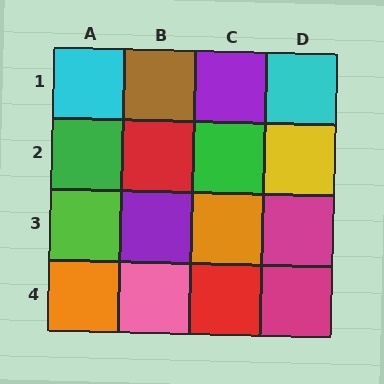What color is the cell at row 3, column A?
Lime.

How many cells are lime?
1 cell is lime.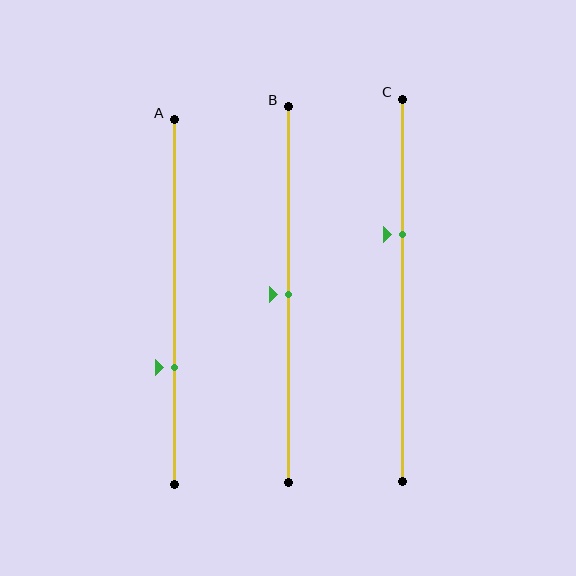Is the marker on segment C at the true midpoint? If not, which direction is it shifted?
No, the marker on segment C is shifted upward by about 15% of the segment length.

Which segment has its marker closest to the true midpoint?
Segment B has its marker closest to the true midpoint.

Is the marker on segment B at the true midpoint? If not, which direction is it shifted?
Yes, the marker on segment B is at the true midpoint.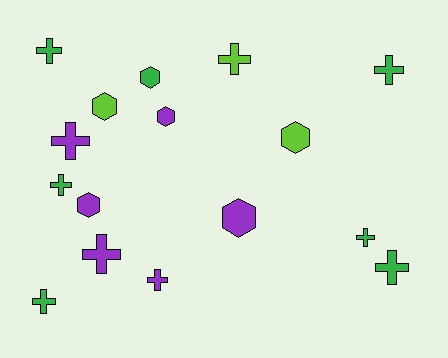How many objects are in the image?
There are 16 objects.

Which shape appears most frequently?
Cross, with 10 objects.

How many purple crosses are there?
There are 3 purple crosses.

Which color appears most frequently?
Green, with 7 objects.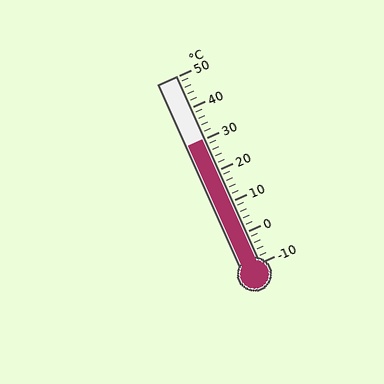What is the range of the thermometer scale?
The thermometer scale ranges from -10°C to 50°C.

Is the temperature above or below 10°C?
The temperature is above 10°C.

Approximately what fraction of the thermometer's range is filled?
The thermometer is filled to approximately 65% of its range.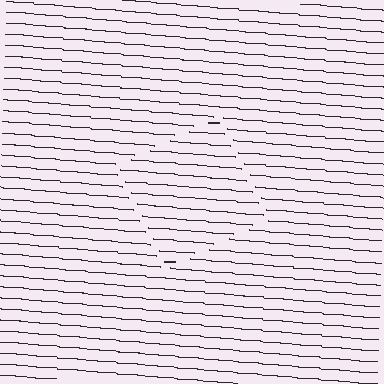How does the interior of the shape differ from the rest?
The interior of the shape contains the same grating, shifted by half a period — the contour is defined by the phase discontinuity where line-ends from the inner and outer gratings abut.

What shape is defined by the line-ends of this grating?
An illusory square. The interior of the shape contains the same grating, shifted by half a period — the contour is defined by the phase discontinuity where line-ends from the inner and outer gratings abut.